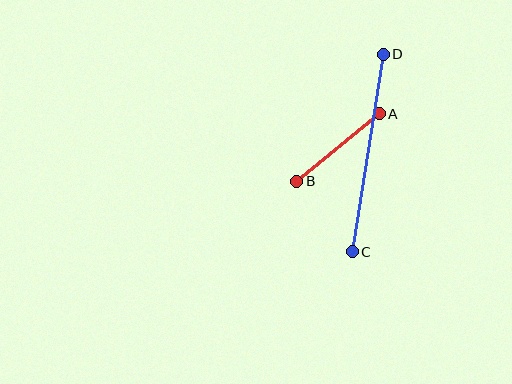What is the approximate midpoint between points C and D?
The midpoint is at approximately (368, 153) pixels.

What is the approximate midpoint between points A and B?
The midpoint is at approximately (338, 147) pixels.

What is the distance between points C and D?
The distance is approximately 200 pixels.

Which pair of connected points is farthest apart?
Points C and D are farthest apart.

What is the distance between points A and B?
The distance is approximately 106 pixels.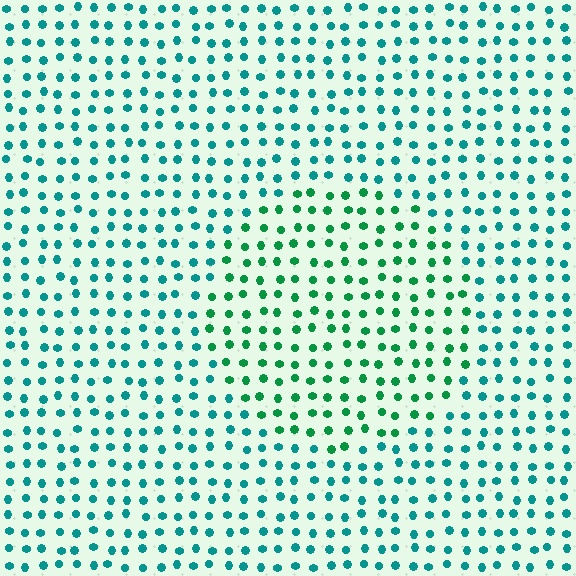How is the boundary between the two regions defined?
The boundary is defined purely by a slight shift in hue (about 33 degrees). Spacing, size, and orientation are identical on both sides.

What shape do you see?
I see a circle.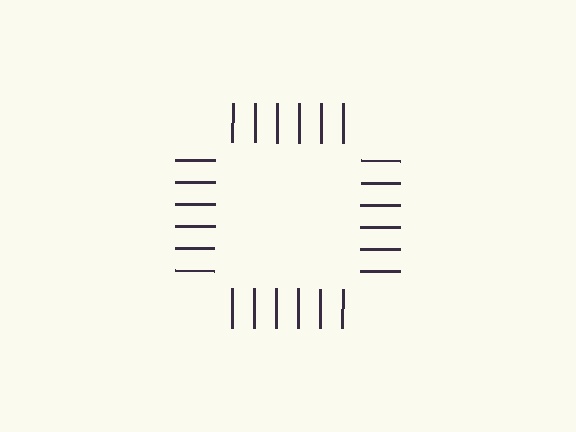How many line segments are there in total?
24 — 6 along each of the 4 edges.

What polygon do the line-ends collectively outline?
An illusory square — the line segments terminate on its edges but no continuous stroke is drawn.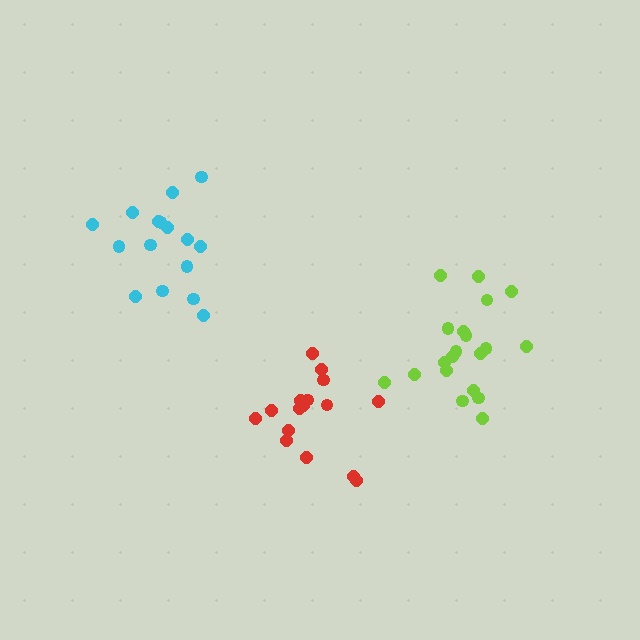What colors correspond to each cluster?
The clusters are colored: red, lime, cyan.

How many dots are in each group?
Group 1: 16 dots, Group 2: 20 dots, Group 3: 16 dots (52 total).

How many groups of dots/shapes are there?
There are 3 groups.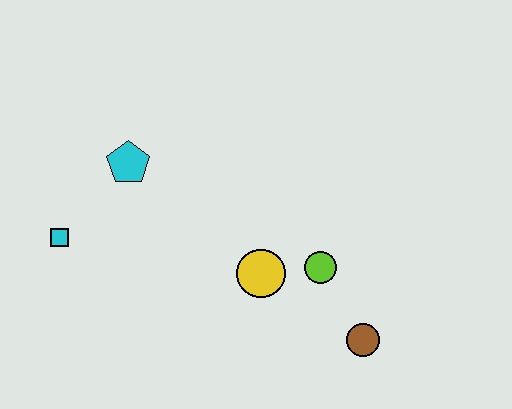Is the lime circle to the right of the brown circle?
No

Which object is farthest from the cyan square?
The brown circle is farthest from the cyan square.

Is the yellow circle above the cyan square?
No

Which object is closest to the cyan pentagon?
The cyan square is closest to the cyan pentagon.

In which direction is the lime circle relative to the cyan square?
The lime circle is to the right of the cyan square.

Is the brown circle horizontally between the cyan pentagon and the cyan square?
No